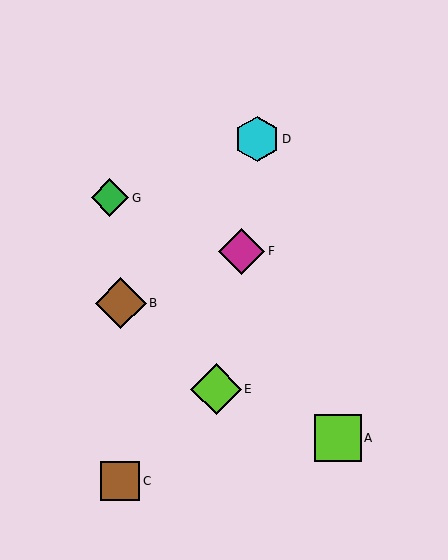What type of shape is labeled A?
Shape A is a lime square.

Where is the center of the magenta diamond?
The center of the magenta diamond is at (242, 251).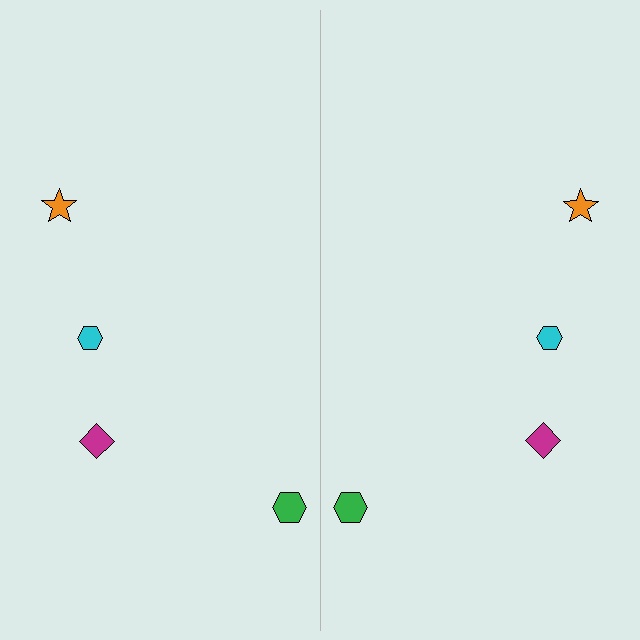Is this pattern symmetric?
Yes, this pattern has bilateral (reflection) symmetry.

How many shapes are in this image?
There are 8 shapes in this image.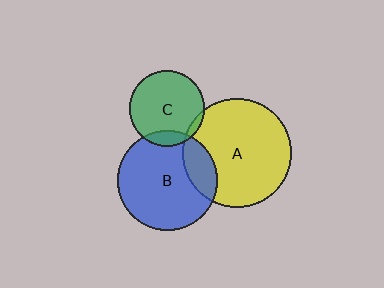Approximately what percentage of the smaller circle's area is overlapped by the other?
Approximately 20%.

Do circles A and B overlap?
Yes.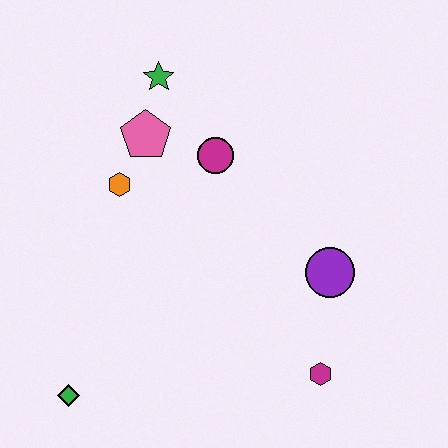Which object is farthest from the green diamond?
The green star is farthest from the green diamond.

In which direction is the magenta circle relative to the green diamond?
The magenta circle is above the green diamond.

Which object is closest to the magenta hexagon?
The purple circle is closest to the magenta hexagon.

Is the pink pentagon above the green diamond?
Yes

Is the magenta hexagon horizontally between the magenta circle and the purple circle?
Yes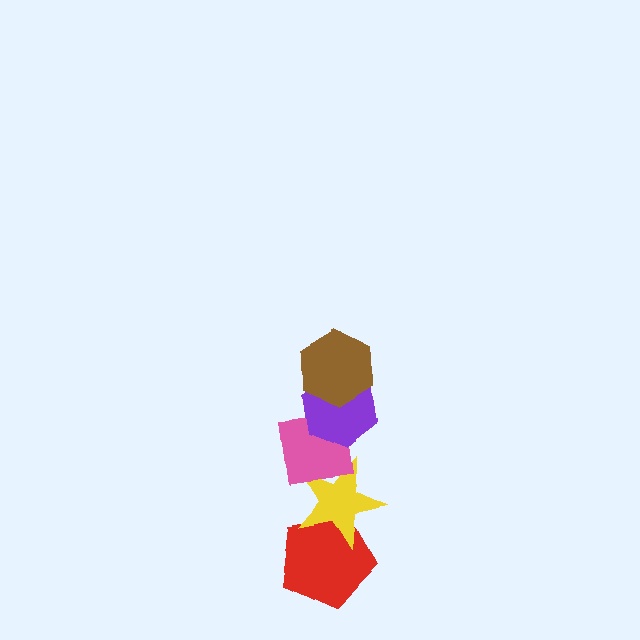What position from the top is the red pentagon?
The red pentagon is 5th from the top.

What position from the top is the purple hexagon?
The purple hexagon is 2nd from the top.